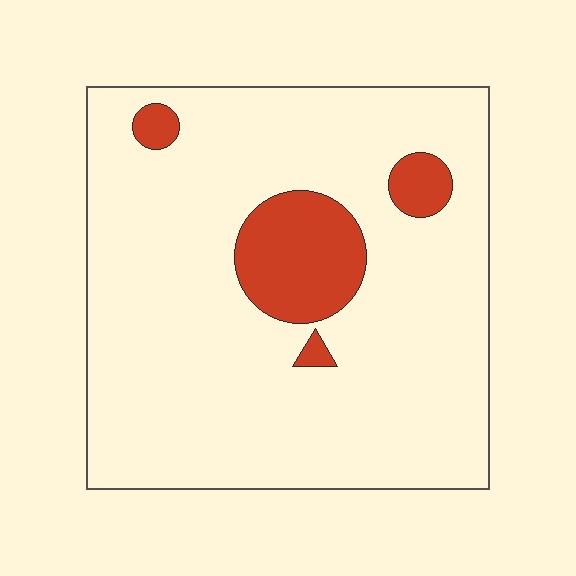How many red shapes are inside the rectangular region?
4.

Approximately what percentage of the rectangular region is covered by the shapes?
Approximately 10%.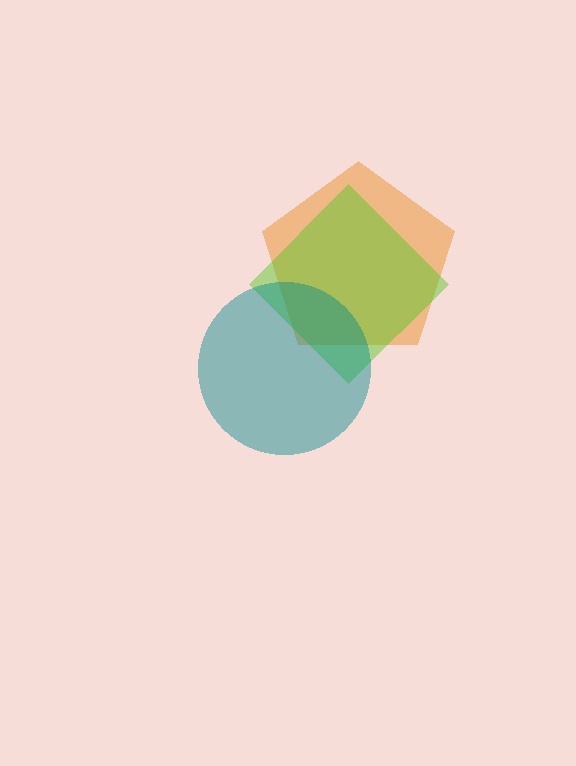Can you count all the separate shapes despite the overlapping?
Yes, there are 3 separate shapes.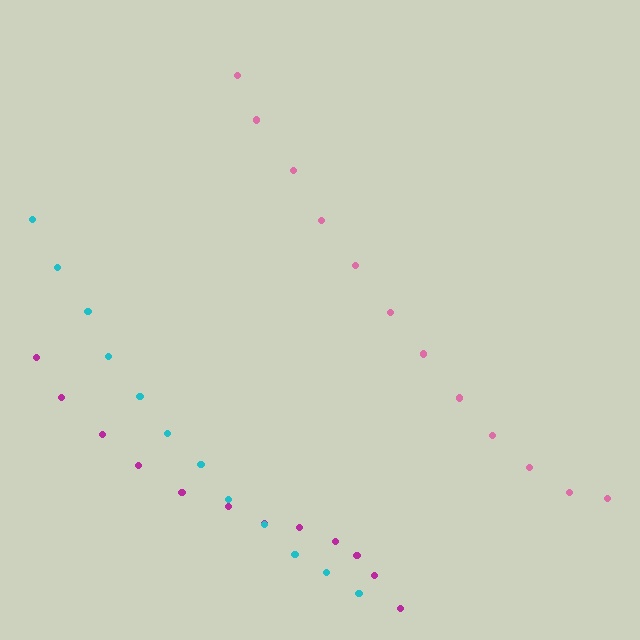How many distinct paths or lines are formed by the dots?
There are 3 distinct paths.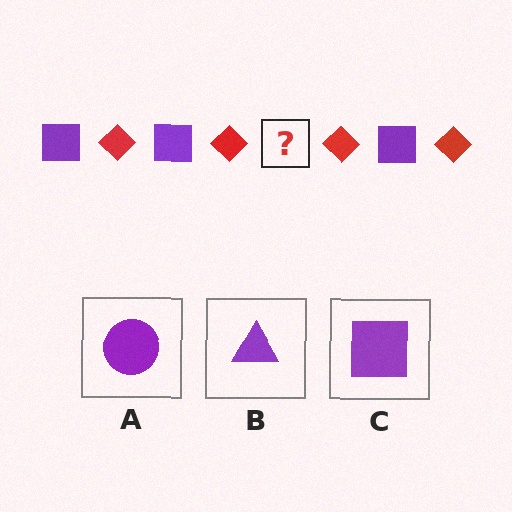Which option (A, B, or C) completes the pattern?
C.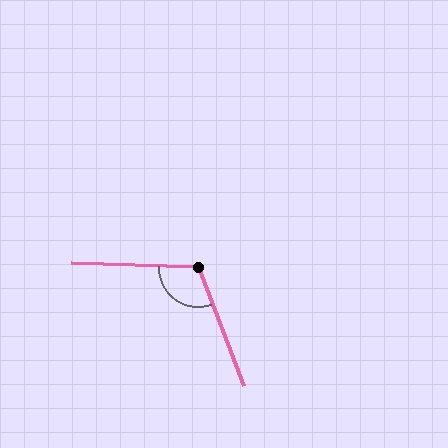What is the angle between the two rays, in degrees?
Approximately 113 degrees.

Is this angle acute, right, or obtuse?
It is obtuse.